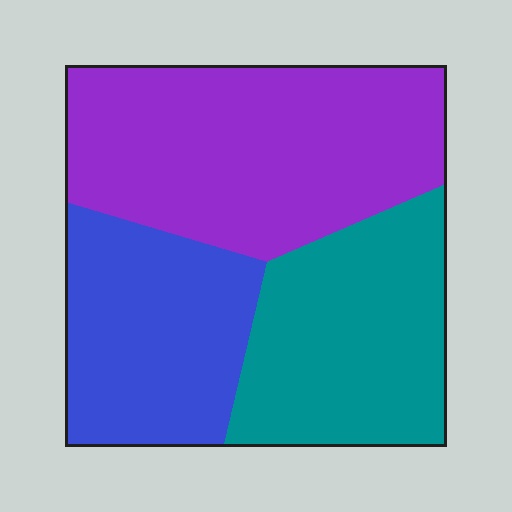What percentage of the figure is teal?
Teal covers roughly 30% of the figure.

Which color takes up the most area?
Purple, at roughly 45%.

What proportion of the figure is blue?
Blue takes up about one quarter (1/4) of the figure.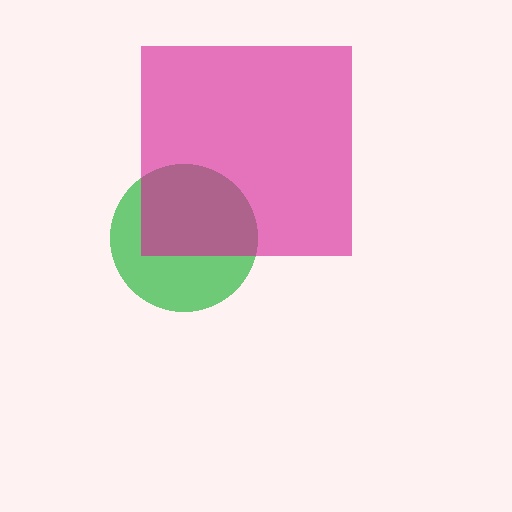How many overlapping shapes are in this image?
There are 2 overlapping shapes in the image.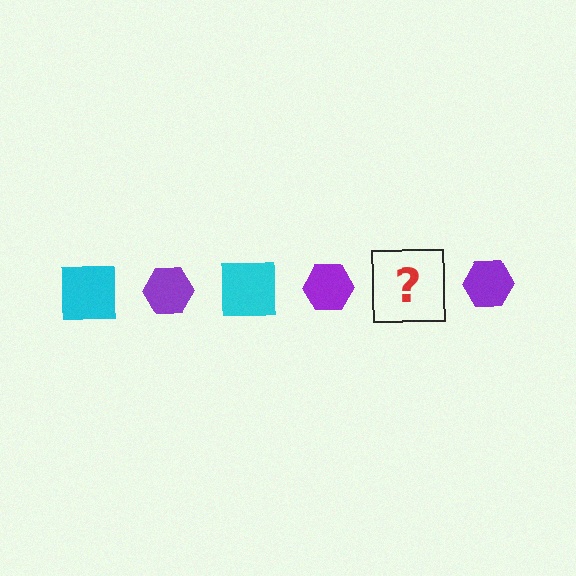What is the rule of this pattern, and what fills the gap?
The rule is that the pattern alternates between cyan square and purple hexagon. The gap should be filled with a cyan square.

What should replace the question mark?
The question mark should be replaced with a cyan square.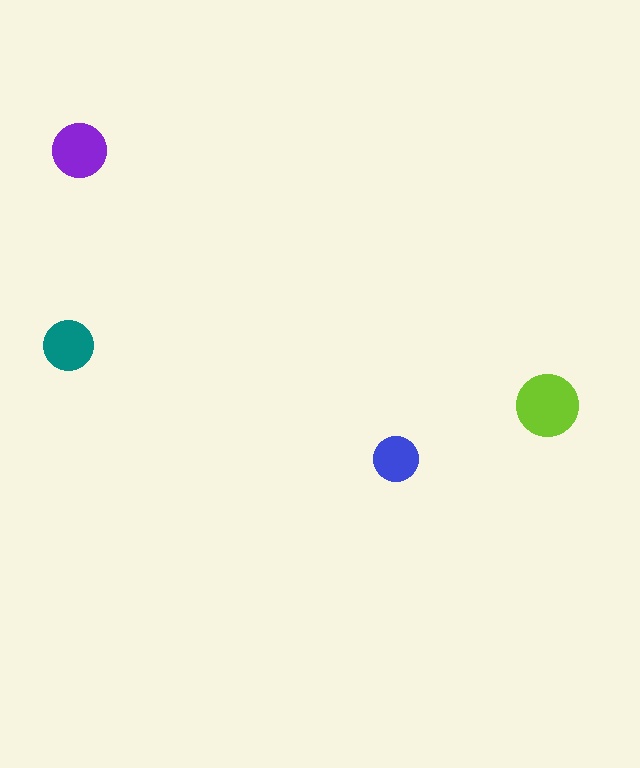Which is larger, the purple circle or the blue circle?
The purple one.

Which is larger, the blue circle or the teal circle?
The teal one.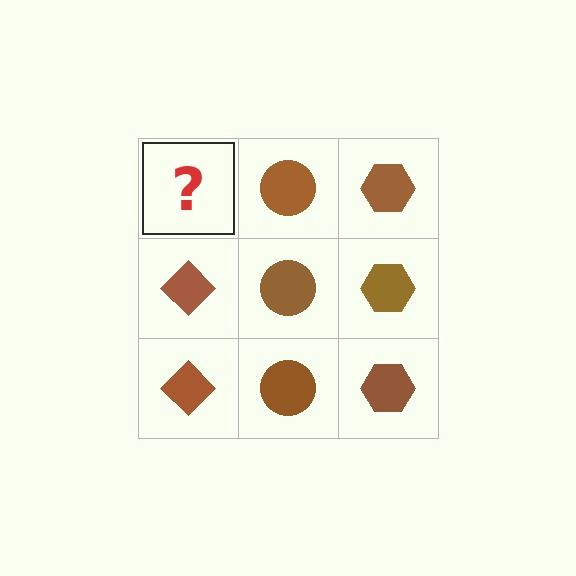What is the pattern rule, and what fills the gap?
The rule is that each column has a consistent shape. The gap should be filled with a brown diamond.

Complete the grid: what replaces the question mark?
The question mark should be replaced with a brown diamond.